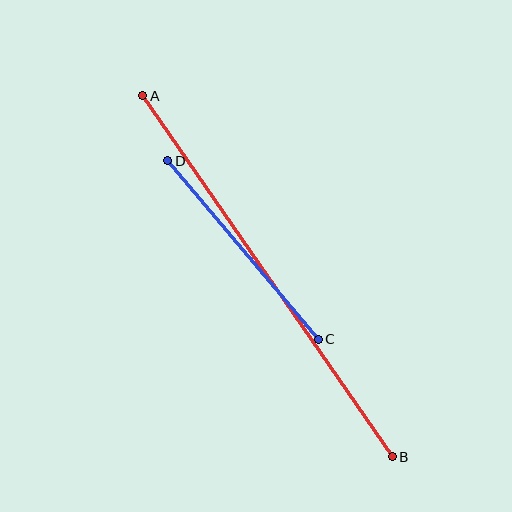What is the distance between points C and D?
The distance is approximately 234 pixels.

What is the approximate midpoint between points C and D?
The midpoint is at approximately (243, 250) pixels.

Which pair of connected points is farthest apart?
Points A and B are farthest apart.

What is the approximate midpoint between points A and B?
The midpoint is at approximately (267, 276) pixels.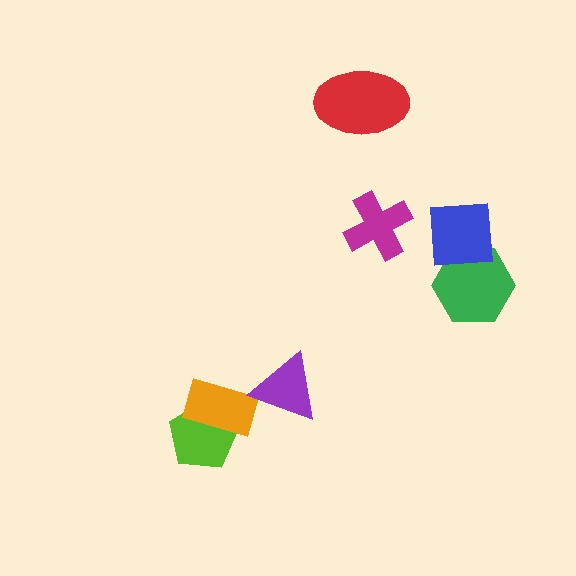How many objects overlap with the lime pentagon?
1 object overlaps with the lime pentagon.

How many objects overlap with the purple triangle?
0 objects overlap with the purple triangle.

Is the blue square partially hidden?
No, no other shape covers it.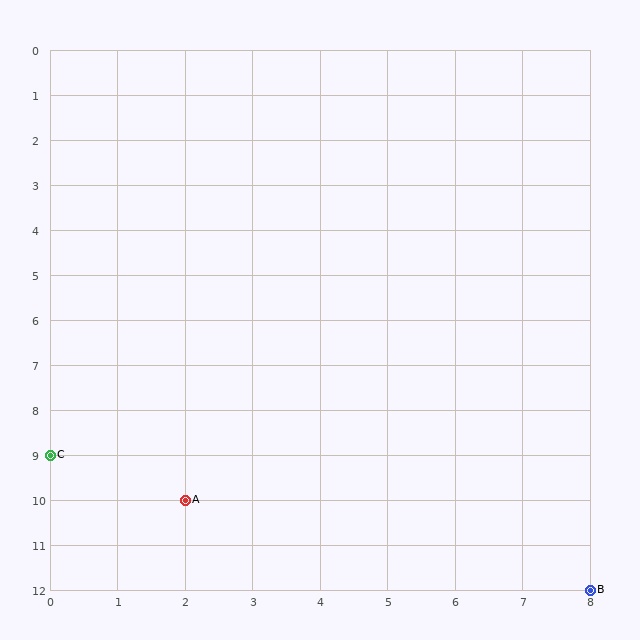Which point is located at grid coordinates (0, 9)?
Point C is at (0, 9).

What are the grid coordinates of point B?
Point B is at grid coordinates (8, 12).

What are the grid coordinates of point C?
Point C is at grid coordinates (0, 9).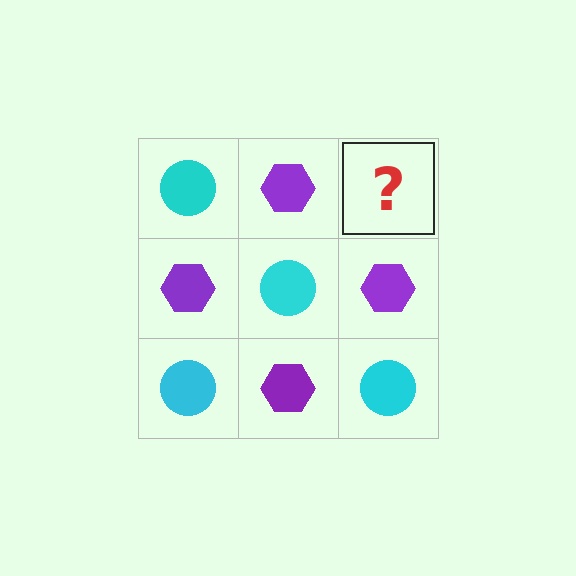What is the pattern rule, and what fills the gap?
The rule is that it alternates cyan circle and purple hexagon in a checkerboard pattern. The gap should be filled with a cyan circle.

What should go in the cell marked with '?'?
The missing cell should contain a cyan circle.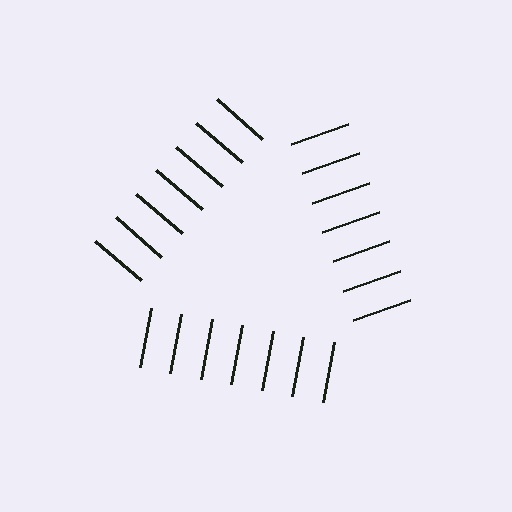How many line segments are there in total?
21 — 7 along each of the 3 edges.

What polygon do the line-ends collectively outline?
An illusory triangle — the line segments terminate on its edges but no continuous stroke is drawn.